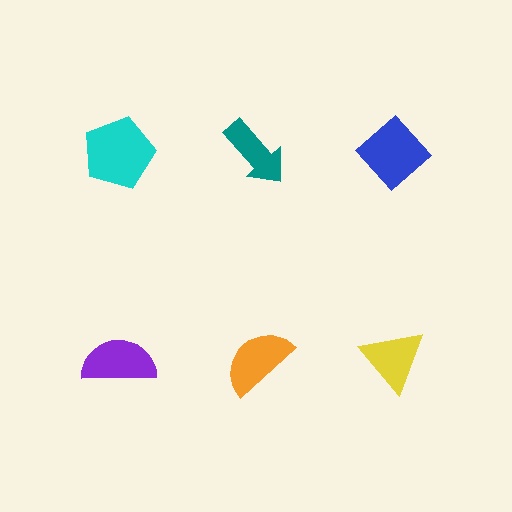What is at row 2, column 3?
A yellow triangle.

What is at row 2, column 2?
An orange semicircle.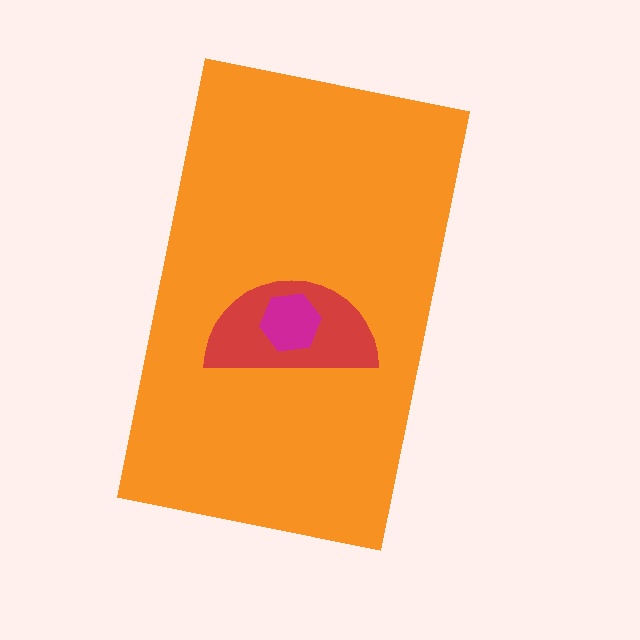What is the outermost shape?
The orange rectangle.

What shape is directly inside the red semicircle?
The magenta hexagon.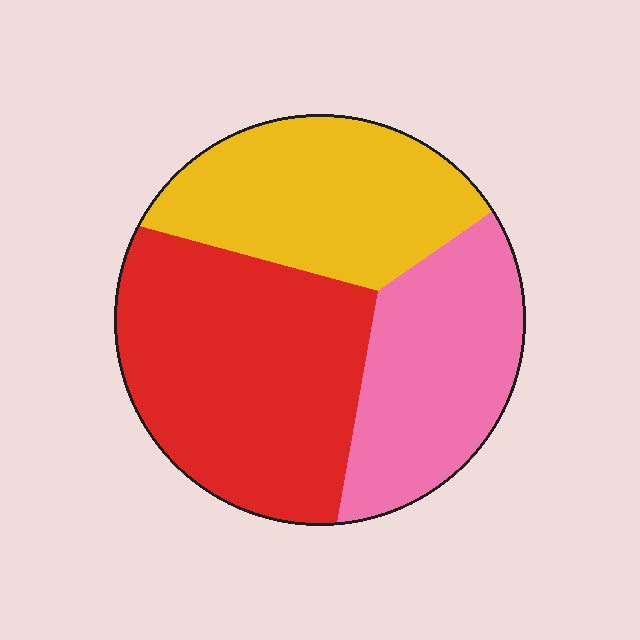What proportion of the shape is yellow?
Yellow takes up about one third (1/3) of the shape.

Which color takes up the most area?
Red, at roughly 45%.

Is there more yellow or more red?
Red.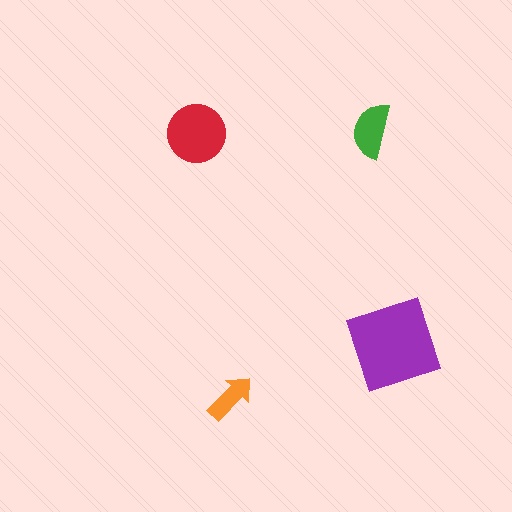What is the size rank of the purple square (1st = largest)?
1st.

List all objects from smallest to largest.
The orange arrow, the green semicircle, the red circle, the purple square.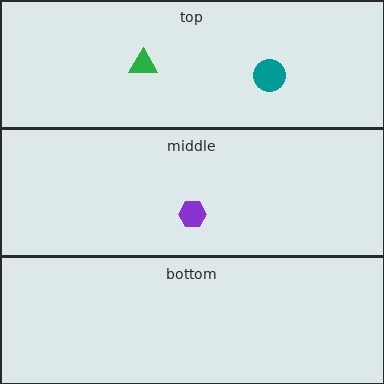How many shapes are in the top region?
2.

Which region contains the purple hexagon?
The middle region.